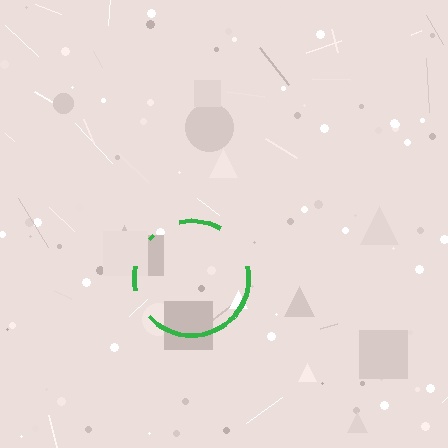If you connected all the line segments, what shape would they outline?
They would outline a circle.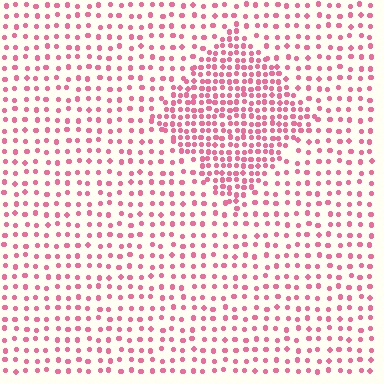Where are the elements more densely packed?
The elements are more densely packed inside the diamond boundary.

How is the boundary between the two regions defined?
The boundary is defined by a change in element density (approximately 2.2x ratio). All elements are the same color, size, and shape.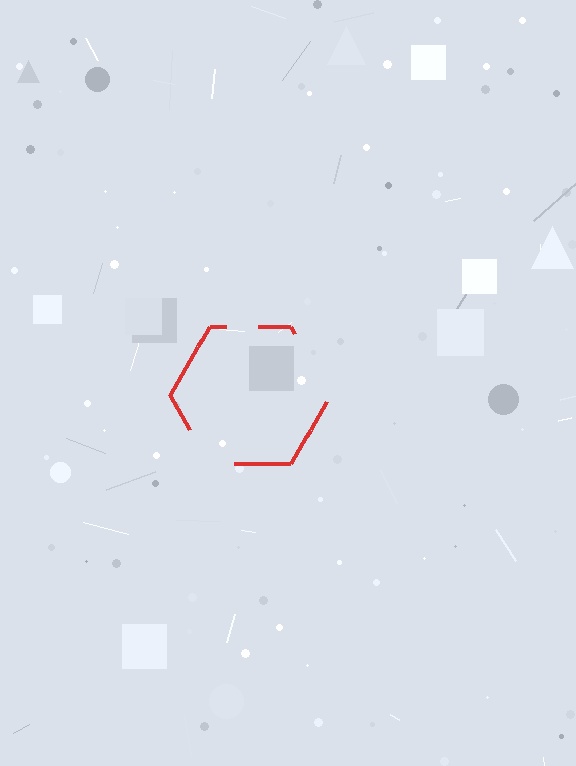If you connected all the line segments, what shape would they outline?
They would outline a hexagon.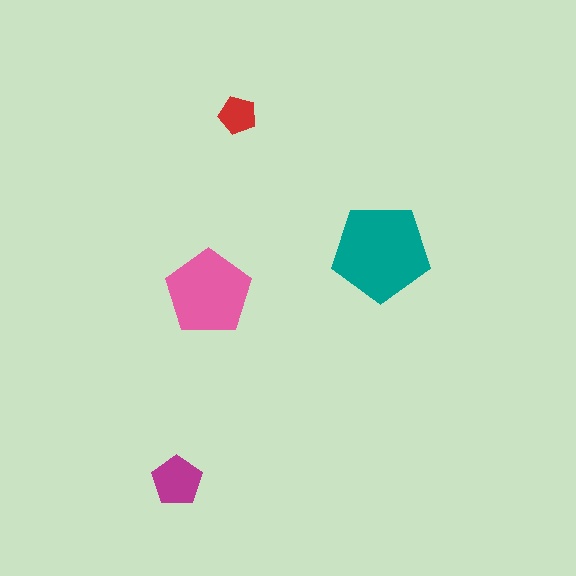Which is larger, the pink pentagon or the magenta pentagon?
The pink one.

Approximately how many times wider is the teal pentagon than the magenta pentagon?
About 2 times wider.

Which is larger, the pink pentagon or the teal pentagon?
The teal one.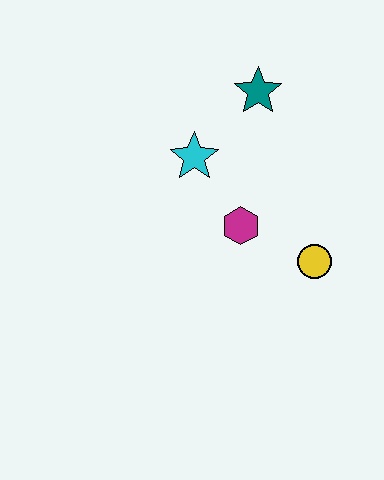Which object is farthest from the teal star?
The yellow circle is farthest from the teal star.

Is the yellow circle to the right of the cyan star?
Yes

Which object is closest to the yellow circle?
The magenta hexagon is closest to the yellow circle.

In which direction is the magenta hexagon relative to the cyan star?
The magenta hexagon is below the cyan star.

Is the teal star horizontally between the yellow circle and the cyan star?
Yes